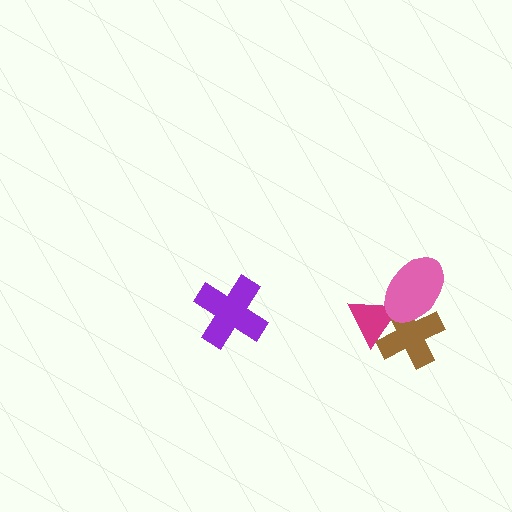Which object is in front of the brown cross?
The pink ellipse is in front of the brown cross.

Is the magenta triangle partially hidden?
Yes, it is partially covered by another shape.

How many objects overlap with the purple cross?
0 objects overlap with the purple cross.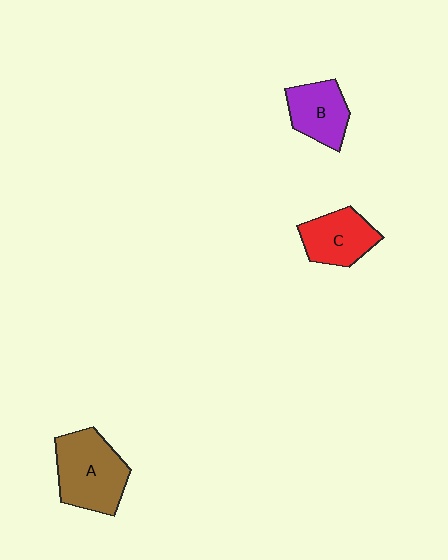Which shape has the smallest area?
Shape B (purple).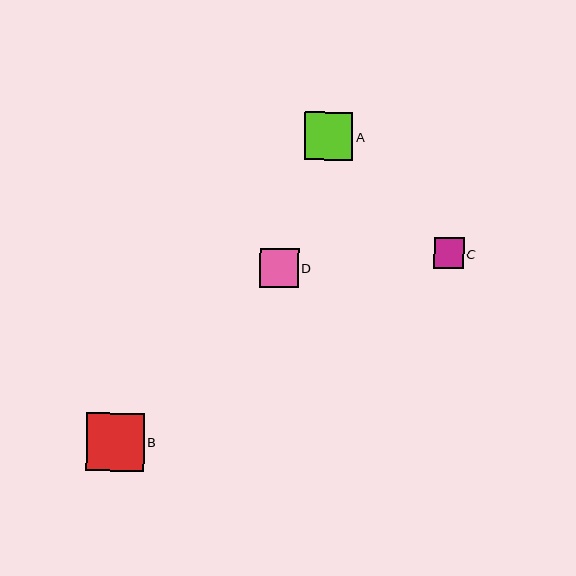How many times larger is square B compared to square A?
Square B is approximately 1.2 times the size of square A.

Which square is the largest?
Square B is the largest with a size of approximately 58 pixels.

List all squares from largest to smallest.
From largest to smallest: B, A, D, C.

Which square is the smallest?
Square C is the smallest with a size of approximately 30 pixels.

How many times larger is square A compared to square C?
Square A is approximately 1.6 times the size of square C.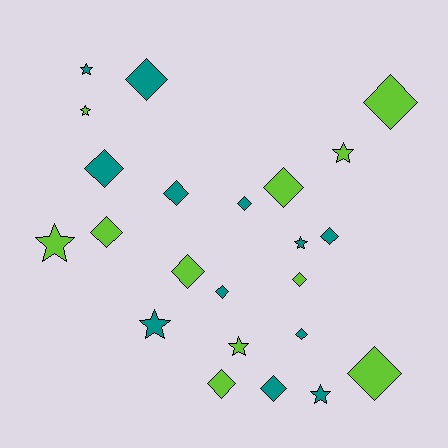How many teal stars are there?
There are 4 teal stars.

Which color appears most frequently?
Teal, with 12 objects.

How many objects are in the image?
There are 23 objects.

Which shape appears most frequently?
Diamond, with 15 objects.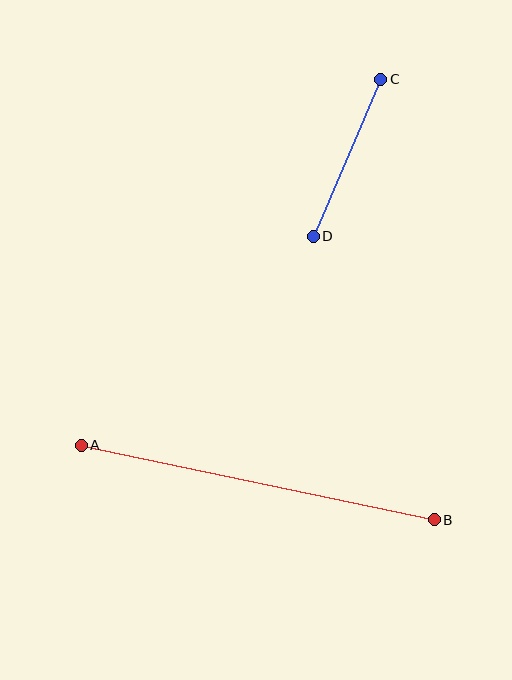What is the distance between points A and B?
The distance is approximately 361 pixels.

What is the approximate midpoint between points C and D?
The midpoint is at approximately (347, 158) pixels.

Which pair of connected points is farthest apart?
Points A and B are farthest apart.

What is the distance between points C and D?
The distance is approximately 171 pixels.